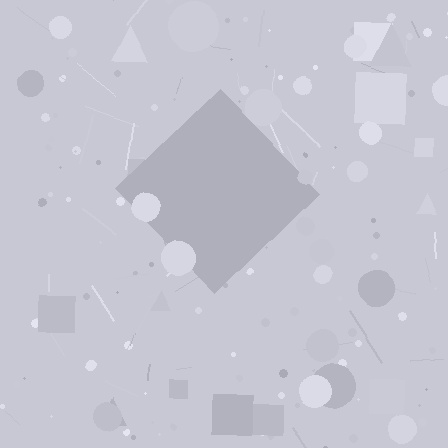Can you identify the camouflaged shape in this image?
The camouflaged shape is a diamond.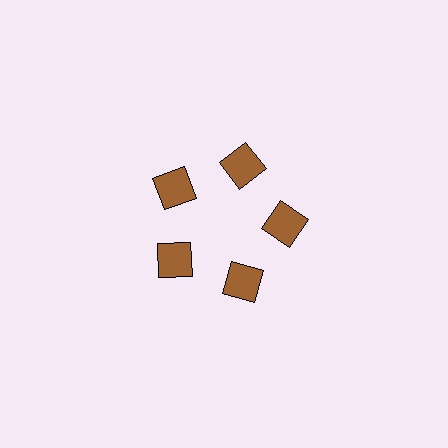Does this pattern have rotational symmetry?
Yes, this pattern has 5-fold rotational symmetry. It looks the same after rotating 72 degrees around the center.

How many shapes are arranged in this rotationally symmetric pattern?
There are 5 shapes, arranged in 5 groups of 1.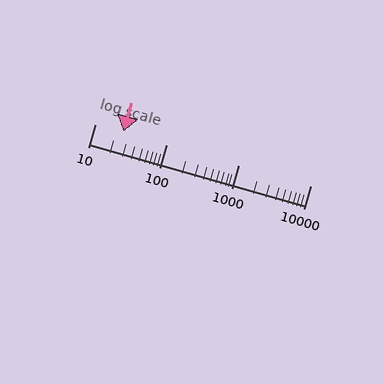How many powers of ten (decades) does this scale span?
The scale spans 3 decades, from 10 to 10000.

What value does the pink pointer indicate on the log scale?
The pointer indicates approximately 25.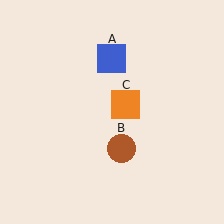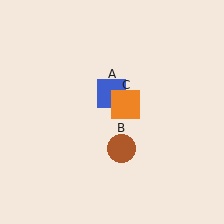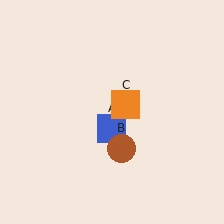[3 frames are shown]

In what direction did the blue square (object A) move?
The blue square (object A) moved down.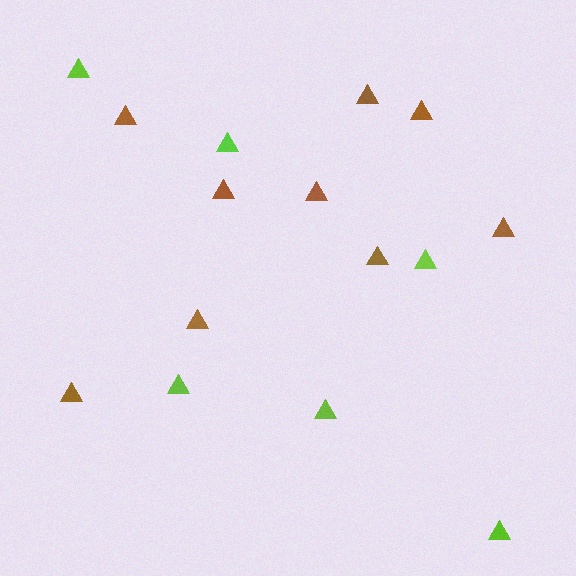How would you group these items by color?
There are 2 groups: one group of lime triangles (6) and one group of brown triangles (9).